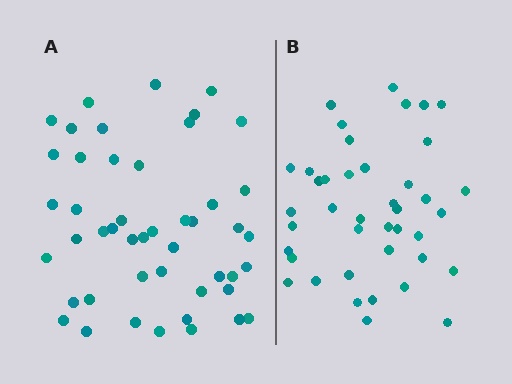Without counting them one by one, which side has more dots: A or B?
Region A (the left region) has more dots.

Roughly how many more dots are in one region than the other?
Region A has about 6 more dots than region B.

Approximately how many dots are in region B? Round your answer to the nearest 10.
About 40 dots. (The exact count is 41, which rounds to 40.)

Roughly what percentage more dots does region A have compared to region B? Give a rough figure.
About 15% more.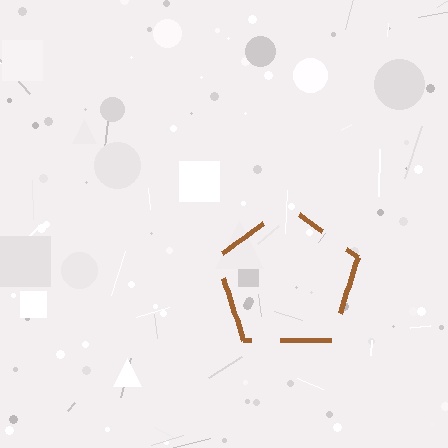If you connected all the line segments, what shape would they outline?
They would outline a pentagon.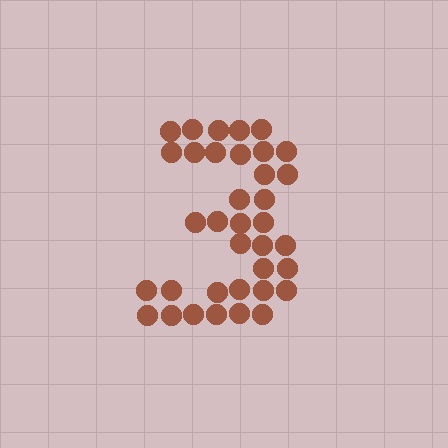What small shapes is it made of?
It is made of small circles.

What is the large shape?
The large shape is the digit 3.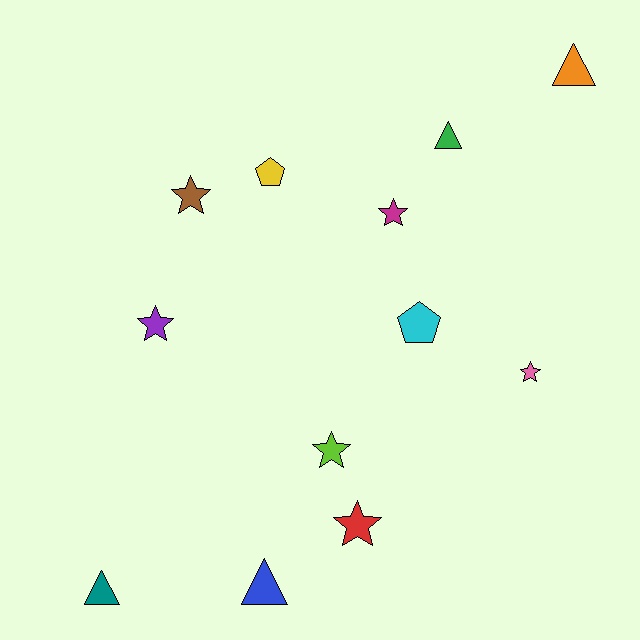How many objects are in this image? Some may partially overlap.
There are 12 objects.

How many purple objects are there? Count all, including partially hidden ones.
There is 1 purple object.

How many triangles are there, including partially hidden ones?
There are 4 triangles.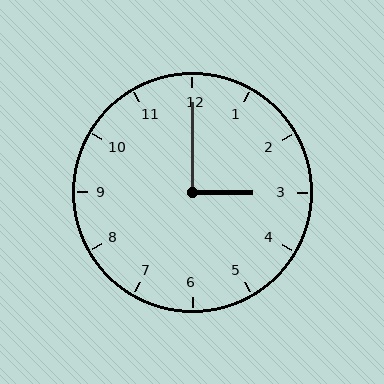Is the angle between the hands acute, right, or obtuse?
It is right.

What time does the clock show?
3:00.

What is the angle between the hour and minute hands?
Approximately 90 degrees.